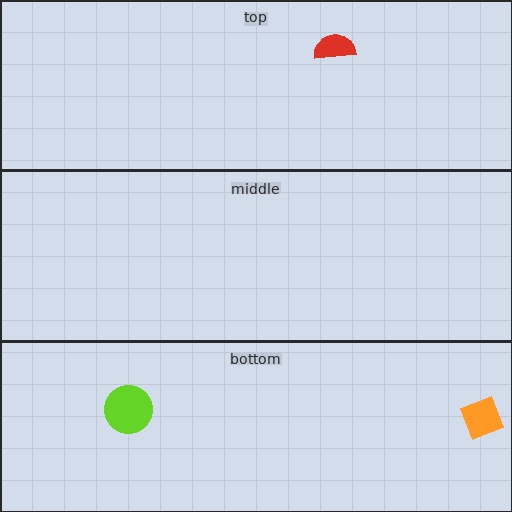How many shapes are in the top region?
1.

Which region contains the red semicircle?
The top region.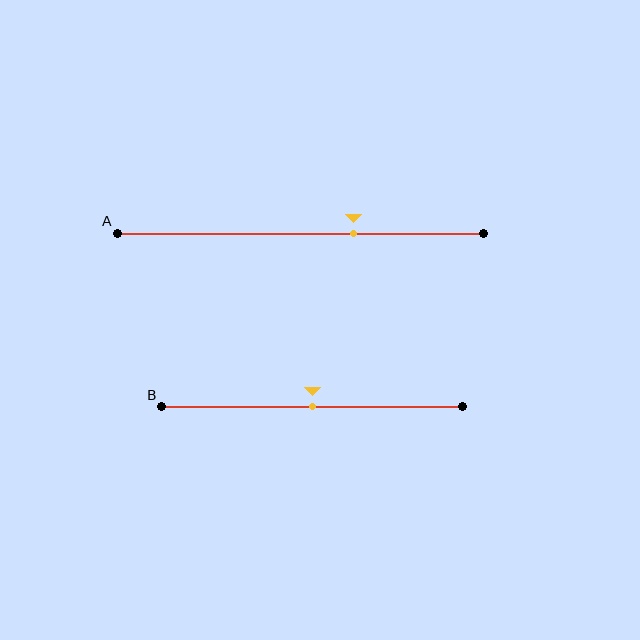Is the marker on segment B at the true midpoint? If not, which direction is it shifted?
Yes, the marker on segment B is at the true midpoint.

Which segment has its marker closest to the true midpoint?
Segment B has its marker closest to the true midpoint.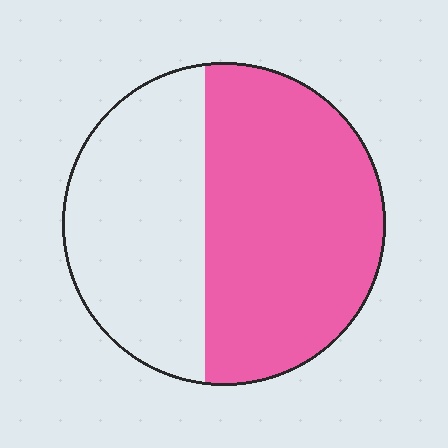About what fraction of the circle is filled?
About three fifths (3/5).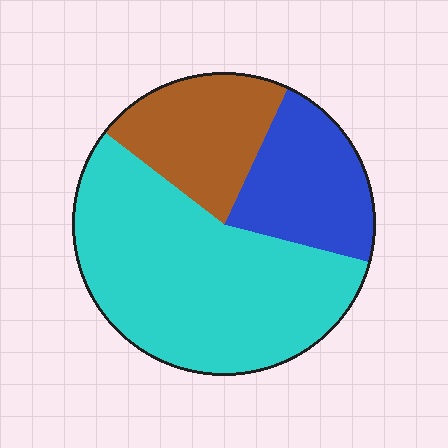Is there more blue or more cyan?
Cyan.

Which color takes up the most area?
Cyan, at roughly 55%.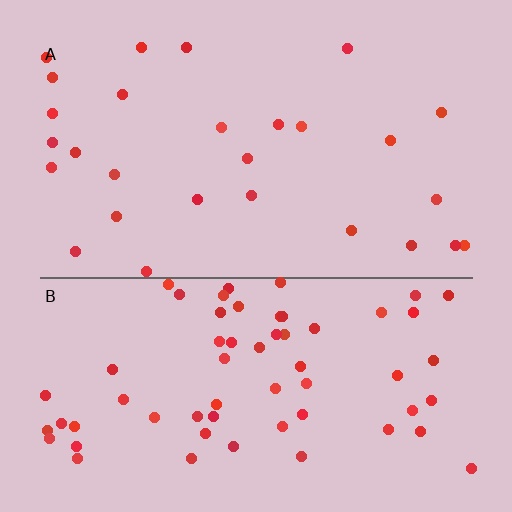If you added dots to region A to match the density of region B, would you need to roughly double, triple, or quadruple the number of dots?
Approximately double.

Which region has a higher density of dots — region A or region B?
B (the bottom).